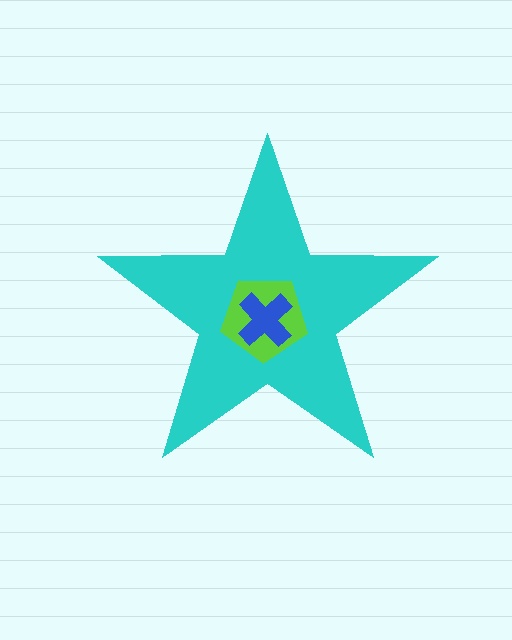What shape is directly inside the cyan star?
The lime pentagon.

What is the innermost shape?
The blue cross.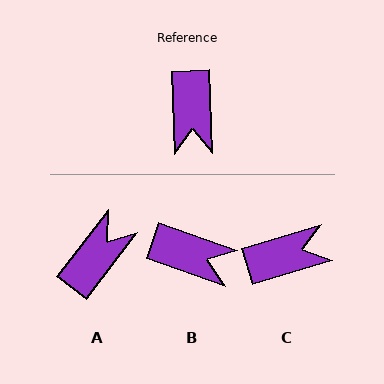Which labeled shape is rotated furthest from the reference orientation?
A, about 140 degrees away.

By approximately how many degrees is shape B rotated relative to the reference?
Approximately 69 degrees counter-clockwise.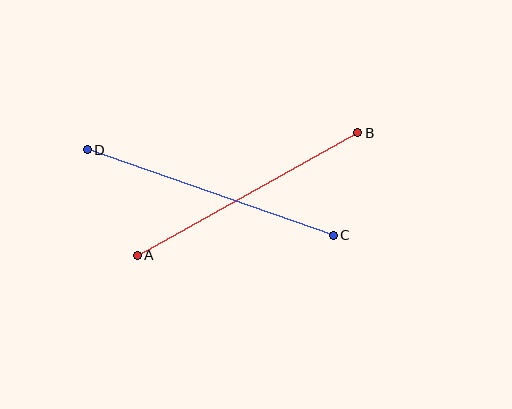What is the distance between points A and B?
The distance is approximately 252 pixels.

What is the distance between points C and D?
The distance is approximately 261 pixels.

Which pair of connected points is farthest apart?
Points C and D are farthest apart.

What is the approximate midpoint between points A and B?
The midpoint is at approximately (248, 194) pixels.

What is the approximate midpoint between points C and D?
The midpoint is at approximately (210, 192) pixels.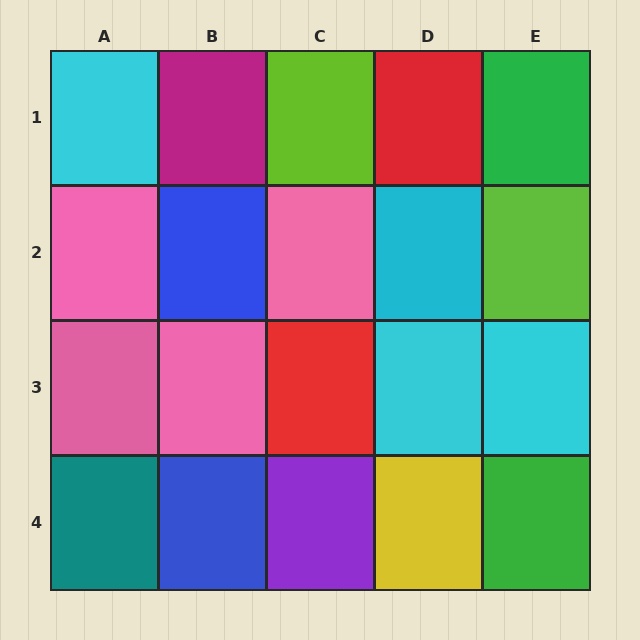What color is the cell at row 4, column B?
Blue.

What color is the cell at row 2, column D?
Cyan.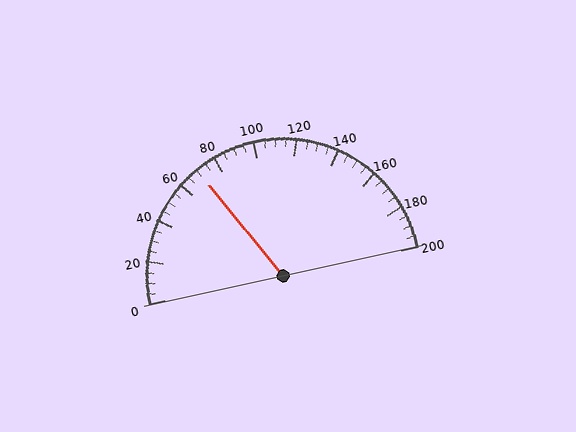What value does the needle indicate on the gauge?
The needle indicates approximately 70.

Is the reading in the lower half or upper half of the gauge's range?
The reading is in the lower half of the range (0 to 200).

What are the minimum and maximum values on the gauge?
The gauge ranges from 0 to 200.